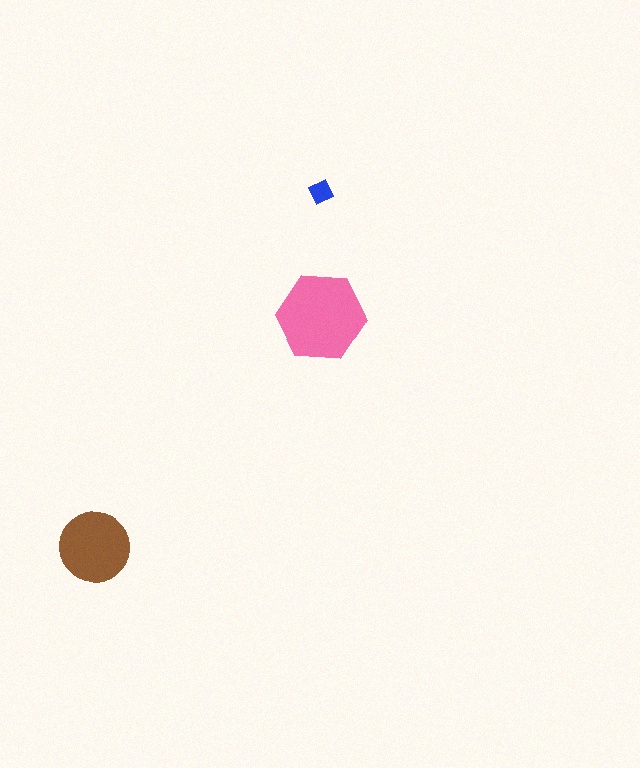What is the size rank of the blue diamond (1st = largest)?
3rd.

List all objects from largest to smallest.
The pink hexagon, the brown circle, the blue diamond.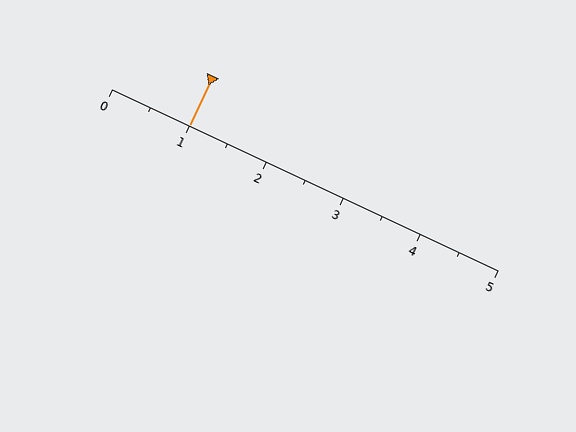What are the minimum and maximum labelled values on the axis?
The axis runs from 0 to 5.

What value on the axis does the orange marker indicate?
The marker indicates approximately 1.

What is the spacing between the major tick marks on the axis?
The major ticks are spaced 1 apart.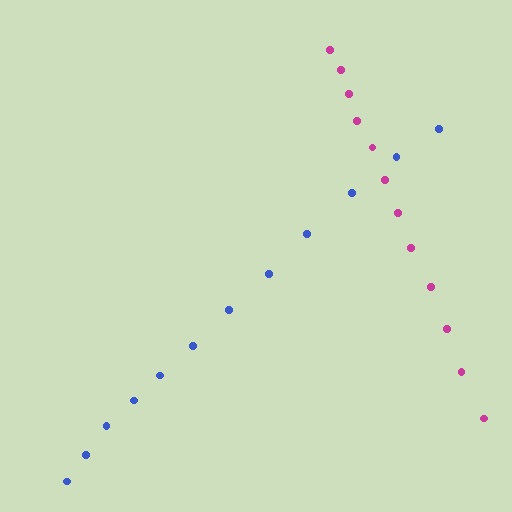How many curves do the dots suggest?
There are 2 distinct paths.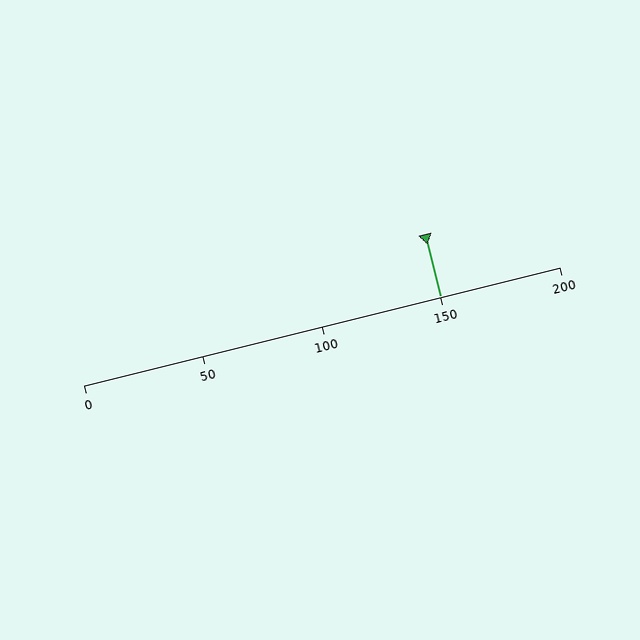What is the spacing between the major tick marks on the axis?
The major ticks are spaced 50 apart.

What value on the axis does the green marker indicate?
The marker indicates approximately 150.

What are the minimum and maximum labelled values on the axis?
The axis runs from 0 to 200.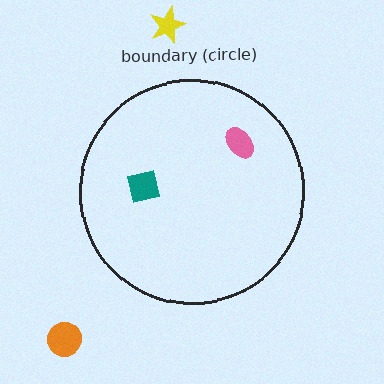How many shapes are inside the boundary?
2 inside, 2 outside.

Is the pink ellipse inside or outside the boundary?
Inside.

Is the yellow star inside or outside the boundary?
Outside.